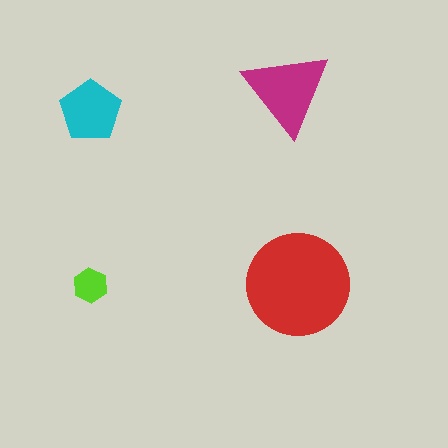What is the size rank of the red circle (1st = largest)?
1st.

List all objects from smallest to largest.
The lime hexagon, the cyan pentagon, the magenta triangle, the red circle.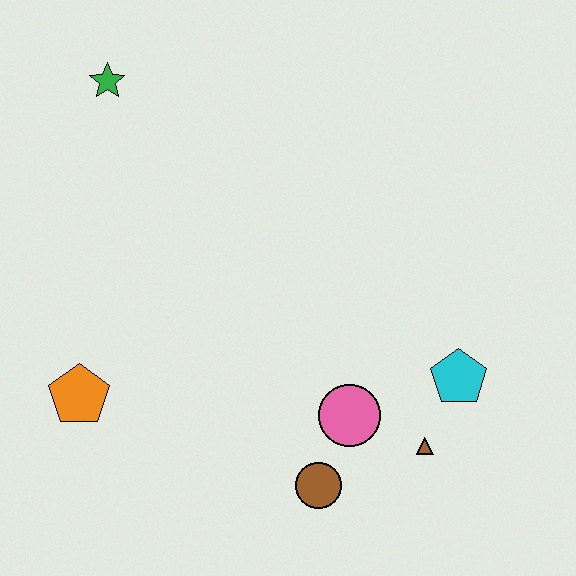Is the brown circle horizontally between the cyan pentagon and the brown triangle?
No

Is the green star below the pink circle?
No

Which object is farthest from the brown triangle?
The green star is farthest from the brown triangle.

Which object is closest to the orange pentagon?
The brown circle is closest to the orange pentagon.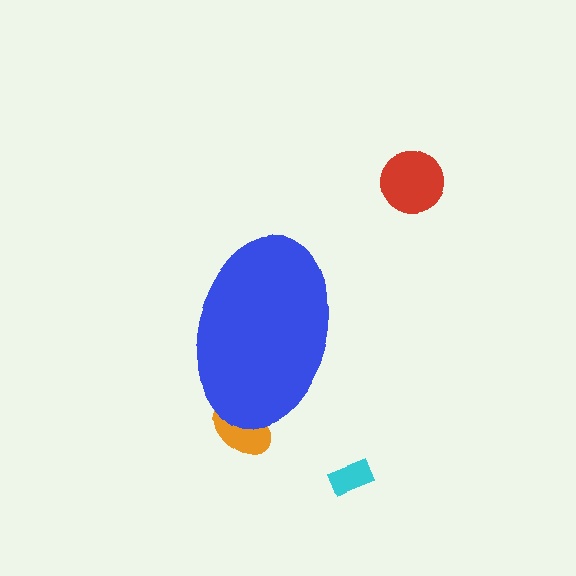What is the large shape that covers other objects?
A blue ellipse.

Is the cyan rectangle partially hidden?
No, the cyan rectangle is fully visible.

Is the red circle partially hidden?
No, the red circle is fully visible.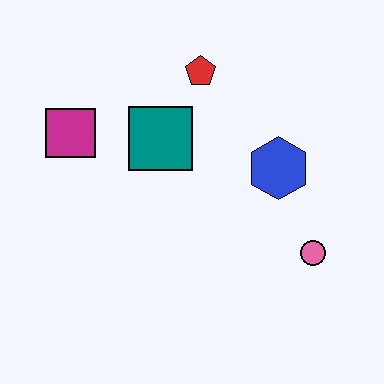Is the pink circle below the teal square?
Yes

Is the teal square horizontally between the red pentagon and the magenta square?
Yes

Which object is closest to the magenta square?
The teal square is closest to the magenta square.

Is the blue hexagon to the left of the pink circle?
Yes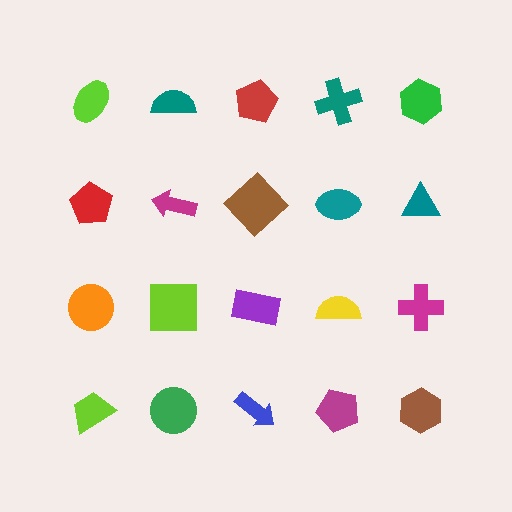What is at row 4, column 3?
A blue arrow.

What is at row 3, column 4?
A yellow semicircle.